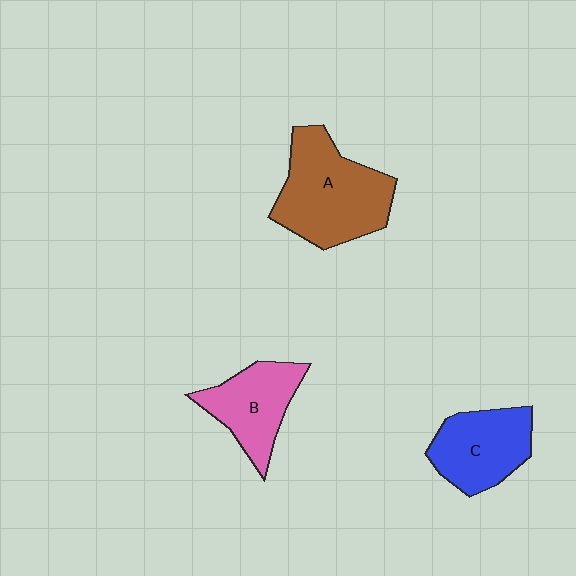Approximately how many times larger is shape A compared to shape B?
Approximately 1.5 times.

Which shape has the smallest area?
Shape B (pink).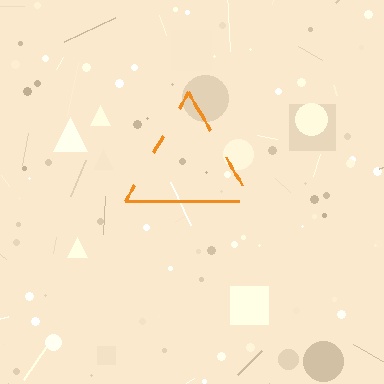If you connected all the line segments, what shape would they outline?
They would outline a triangle.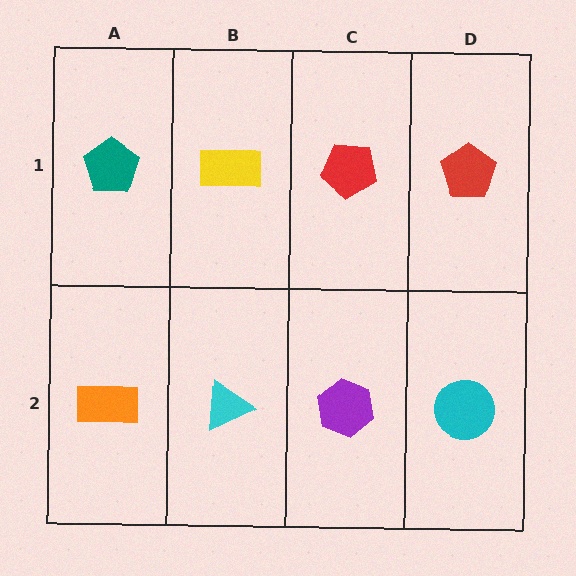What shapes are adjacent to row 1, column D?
A cyan circle (row 2, column D), a red pentagon (row 1, column C).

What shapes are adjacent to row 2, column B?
A yellow rectangle (row 1, column B), an orange rectangle (row 2, column A), a purple hexagon (row 2, column C).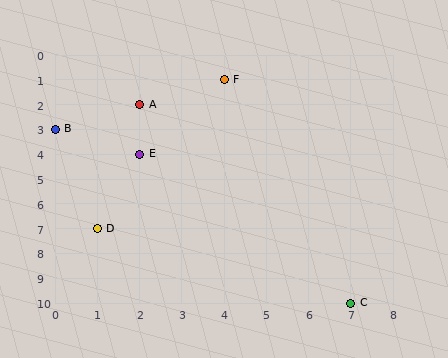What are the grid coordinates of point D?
Point D is at grid coordinates (1, 7).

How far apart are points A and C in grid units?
Points A and C are 5 columns and 8 rows apart (about 9.4 grid units diagonally).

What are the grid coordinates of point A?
Point A is at grid coordinates (2, 2).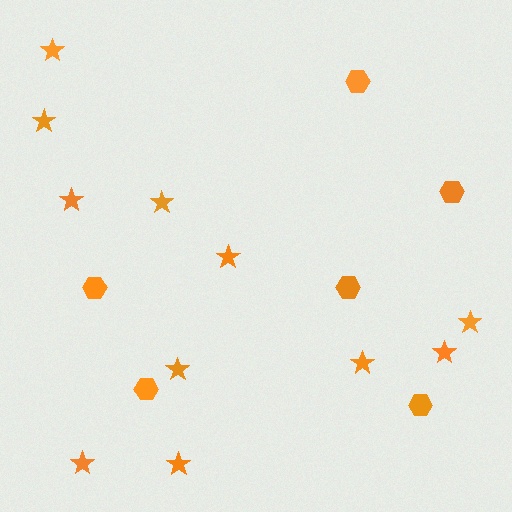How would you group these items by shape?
There are 2 groups: one group of hexagons (6) and one group of stars (11).